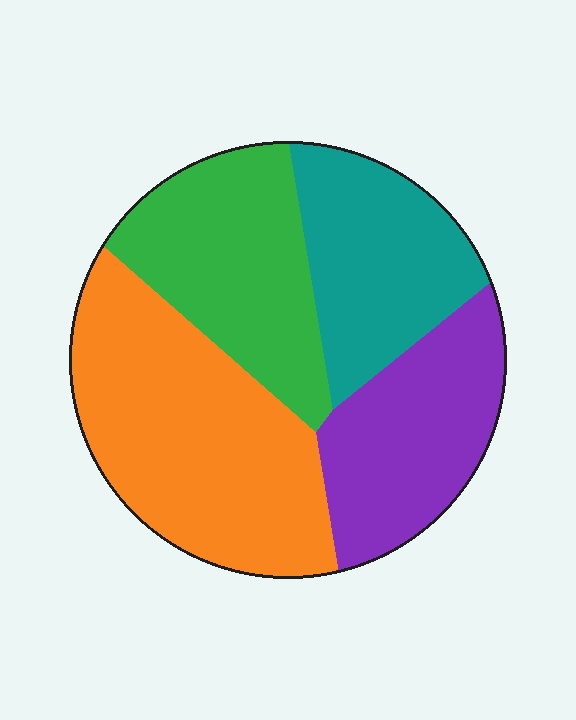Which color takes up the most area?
Orange, at roughly 35%.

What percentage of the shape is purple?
Purple covers around 20% of the shape.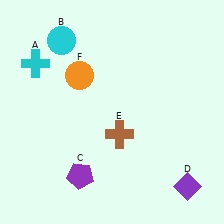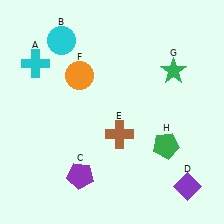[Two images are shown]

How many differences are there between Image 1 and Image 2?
There are 2 differences between the two images.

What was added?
A green star (G), a green pentagon (H) were added in Image 2.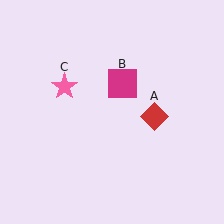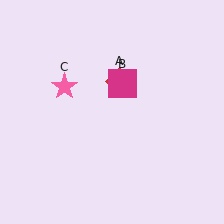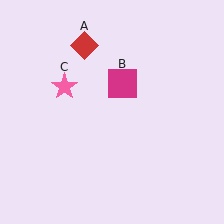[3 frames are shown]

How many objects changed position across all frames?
1 object changed position: red diamond (object A).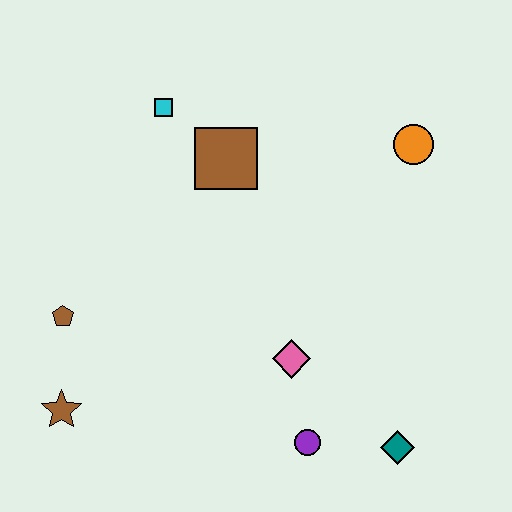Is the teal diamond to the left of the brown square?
No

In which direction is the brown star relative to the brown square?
The brown star is below the brown square.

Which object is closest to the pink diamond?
The purple circle is closest to the pink diamond.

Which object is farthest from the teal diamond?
The cyan square is farthest from the teal diamond.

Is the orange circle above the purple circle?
Yes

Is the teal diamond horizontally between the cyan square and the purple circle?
No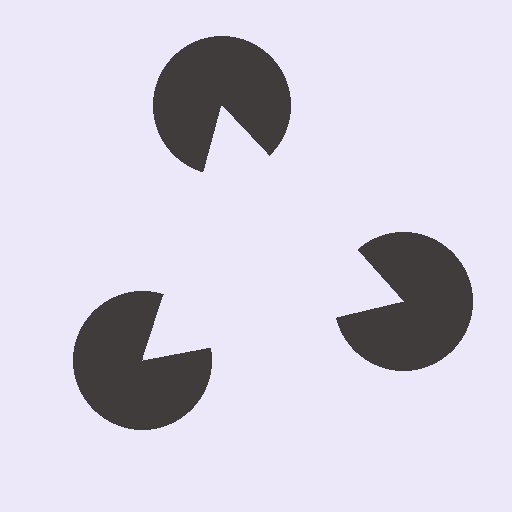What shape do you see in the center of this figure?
An illusory triangle — its edges are inferred from the aligned wedge cuts in the pac-man discs, not physically drawn.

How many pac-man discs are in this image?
There are 3 — one at each vertex of the illusory triangle.